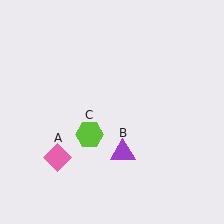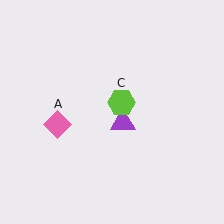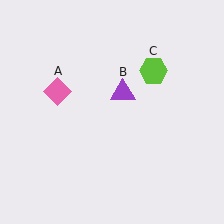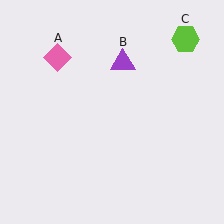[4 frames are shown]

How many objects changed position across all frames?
3 objects changed position: pink diamond (object A), purple triangle (object B), lime hexagon (object C).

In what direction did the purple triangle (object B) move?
The purple triangle (object B) moved up.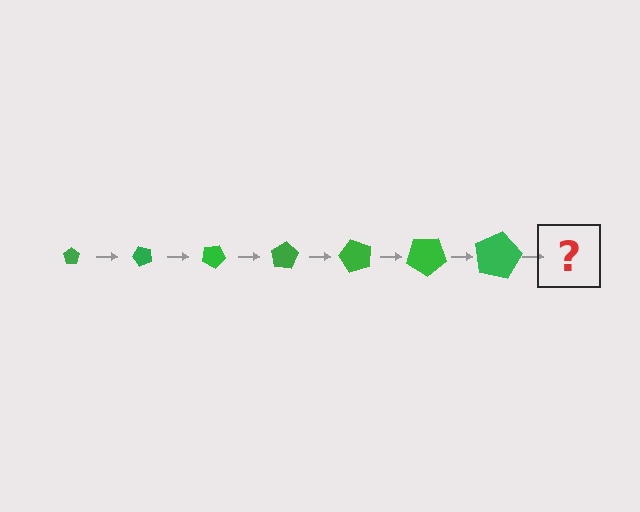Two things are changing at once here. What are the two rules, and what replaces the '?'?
The two rules are that the pentagon grows larger each step and it rotates 50 degrees each step. The '?' should be a pentagon, larger than the previous one and rotated 350 degrees from the start.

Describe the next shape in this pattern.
It should be a pentagon, larger than the previous one and rotated 350 degrees from the start.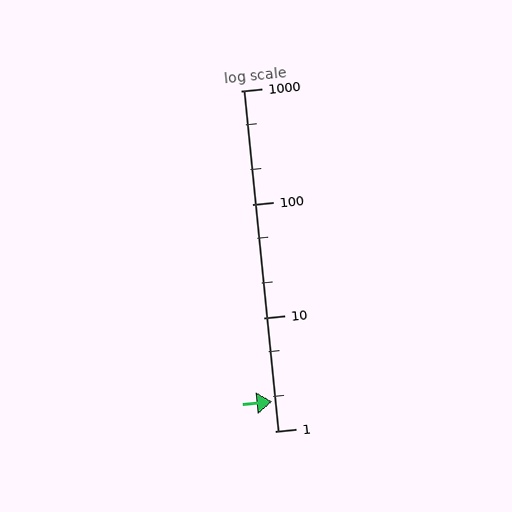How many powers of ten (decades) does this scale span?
The scale spans 3 decades, from 1 to 1000.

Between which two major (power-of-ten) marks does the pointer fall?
The pointer is between 1 and 10.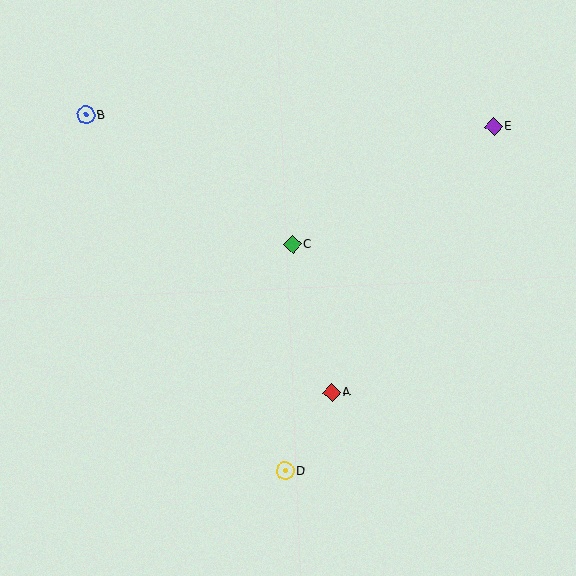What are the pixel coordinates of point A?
Point A is at (332, 393).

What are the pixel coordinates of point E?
Point E is at (494, 126).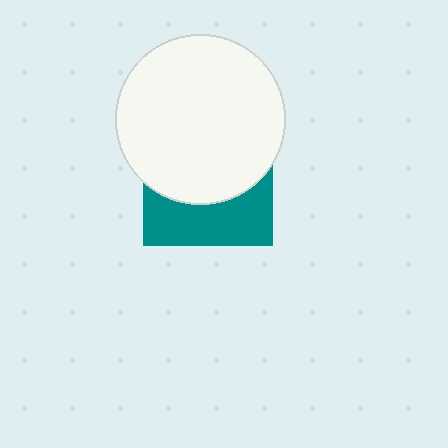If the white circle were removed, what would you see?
You would see the complete teal square.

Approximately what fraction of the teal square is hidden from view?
Roughly 61% of the teal square is hidden behind the white circle.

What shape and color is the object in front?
The object in front is a white circle.